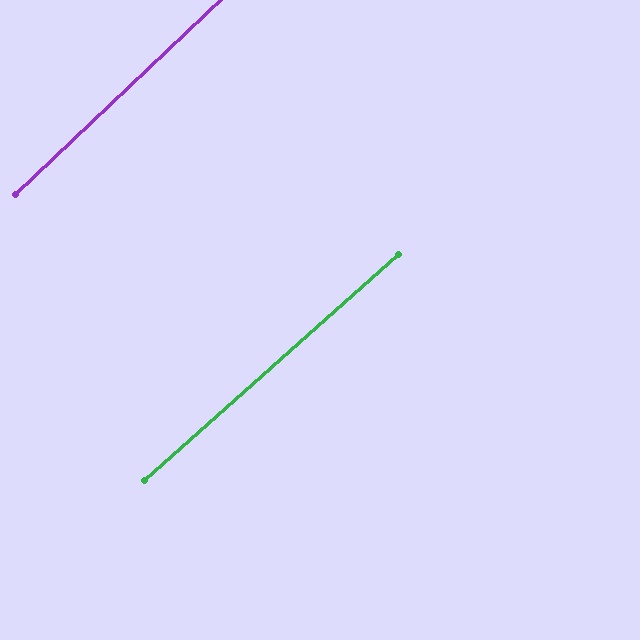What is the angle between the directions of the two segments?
Approximately 2 degrees.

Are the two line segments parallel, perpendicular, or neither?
Parallel — their directions differ by only 2.0°.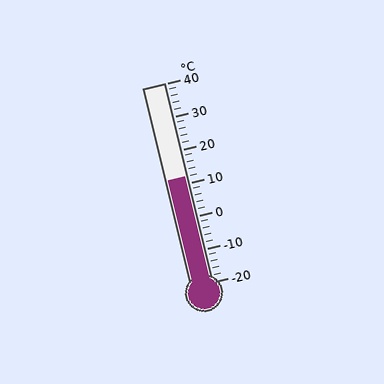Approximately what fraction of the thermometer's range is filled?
The thermometer is filled to approximately 55% of its range.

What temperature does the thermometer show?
The thermometer shows approximately 12°C.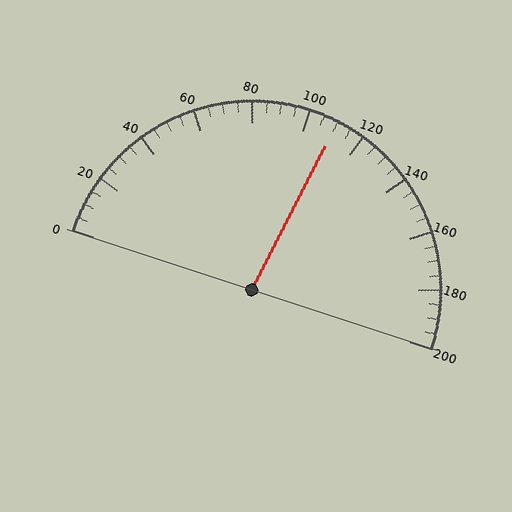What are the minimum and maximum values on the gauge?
The gauge ranges from 0 to 200.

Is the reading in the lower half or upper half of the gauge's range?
The reading is in the upper half of the range (0 to 200).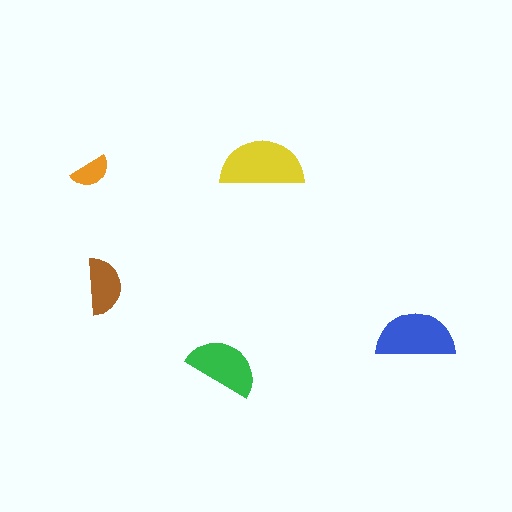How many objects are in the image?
There are 5 objects in the image.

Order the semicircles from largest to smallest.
the yellow one, the blue one, the green one, the brown one, the orange one.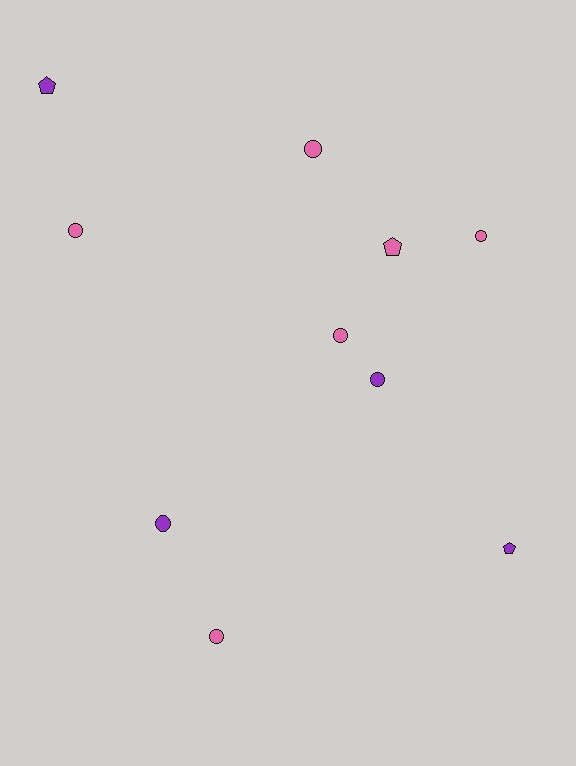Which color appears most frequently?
Pink, with 6 objects.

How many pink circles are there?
There are 5 pink circles.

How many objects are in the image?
There are 10 objects.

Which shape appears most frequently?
Circle, with 7 objects.